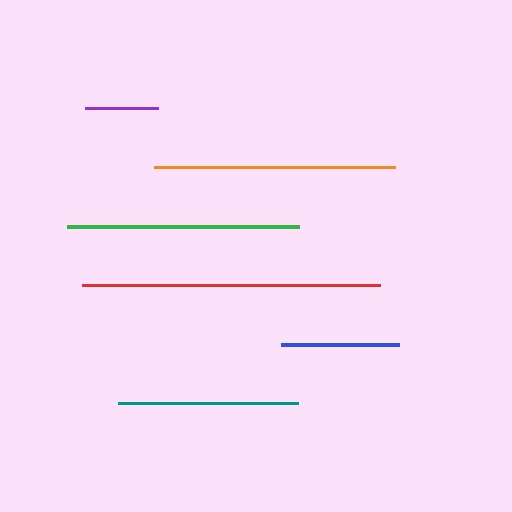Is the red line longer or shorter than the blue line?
The red line is longer than the blue line.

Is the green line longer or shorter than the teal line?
The green line is longer than the teal line.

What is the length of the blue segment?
The blue segment is approximately 119 pixels long.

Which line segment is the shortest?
The purple line is the shortest at approximately 72 pixels.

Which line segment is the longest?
The red line is the longest at approximately 297 pixels.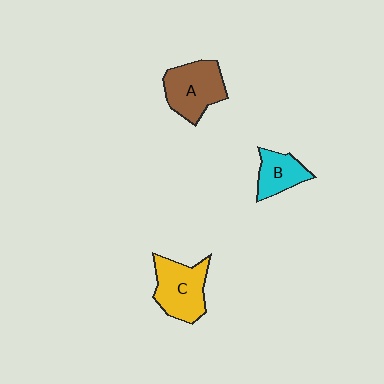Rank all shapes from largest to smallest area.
From largest to smallest: C (yellow), A (brown), B (cyan).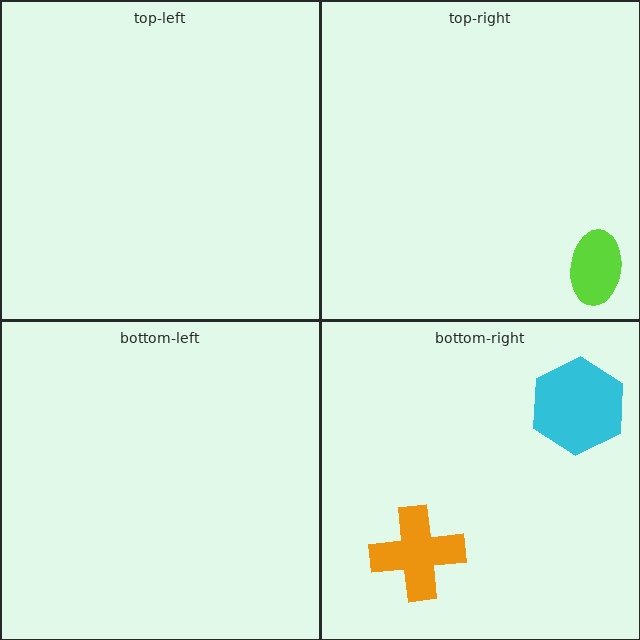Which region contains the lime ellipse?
The top-right region.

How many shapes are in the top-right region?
1.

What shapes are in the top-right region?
The lime ellipse.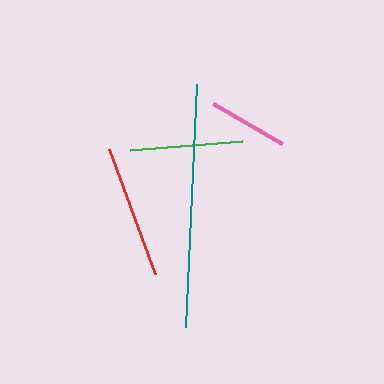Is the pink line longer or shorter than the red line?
The red line is longer than the pink line.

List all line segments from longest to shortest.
From longest to shortest: teal, red, green, pink.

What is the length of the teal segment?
The teal segment is approximately 243 pixels long.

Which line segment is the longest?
The teal line is the longest at approximately 243 pixels.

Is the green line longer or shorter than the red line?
The red line is longer than the green line.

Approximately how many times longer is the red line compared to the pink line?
The red line is approximately 1.7 times the length of the pink line.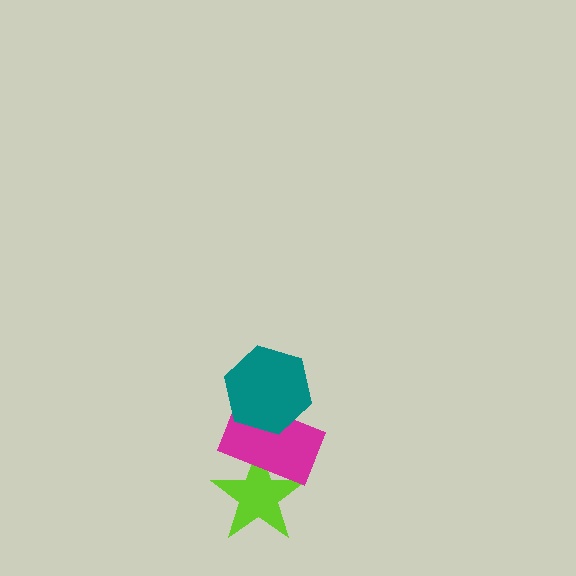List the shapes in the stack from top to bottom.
From top to bottom: the teal hexagon, the magenta rectangle, the lime star.